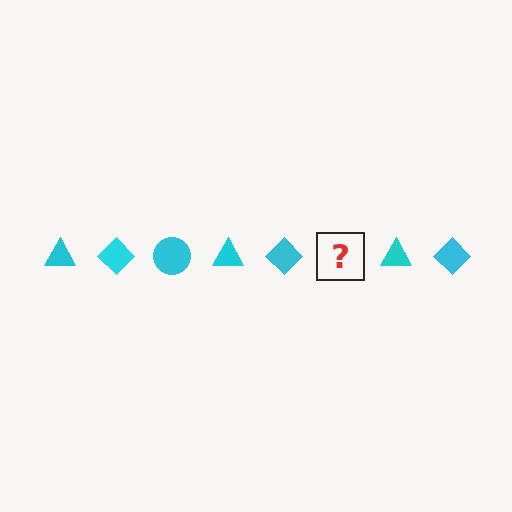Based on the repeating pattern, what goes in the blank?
The blank should be a cyan circle.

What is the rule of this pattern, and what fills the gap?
The rule is that the pattern cycles through triangle, diamond, circle shapes in cyan. The gap should be filled with a cyan circle.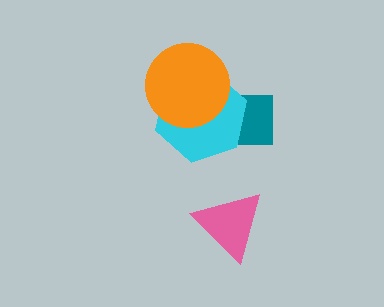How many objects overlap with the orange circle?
2 objects overlap with the orange circle.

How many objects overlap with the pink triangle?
0 objects overlap with the pink triangle.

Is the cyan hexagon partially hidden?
Yes, it is partially covered by another shape.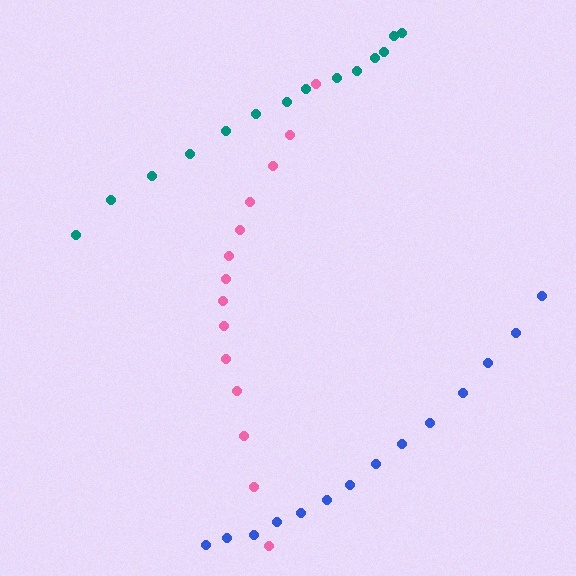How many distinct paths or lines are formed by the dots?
There are 3 distinct paths.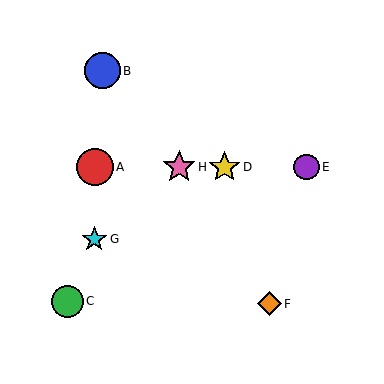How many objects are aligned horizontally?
4 objects (A, D, E, H) are aligned horizontally.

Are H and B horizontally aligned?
No, H is at y≈167 and B is at y≈71.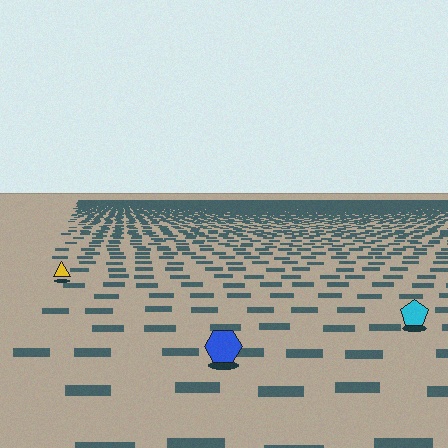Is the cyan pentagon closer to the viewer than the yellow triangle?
Yes. The cyan pentagon is closer — you can tell from the texture gradient: the ground texture is coarser near it.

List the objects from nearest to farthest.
From nearest to farthest: the blue hexagon, the cyan pentagon, the yellow triangle.